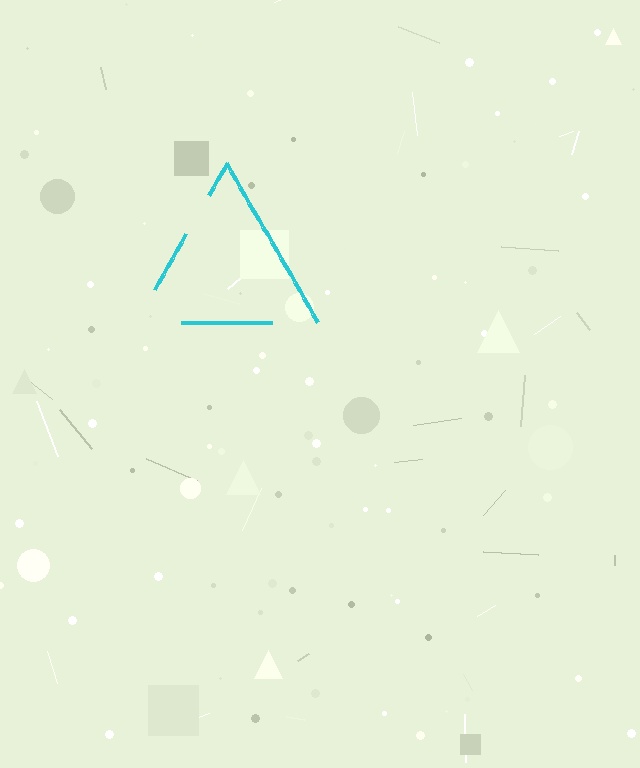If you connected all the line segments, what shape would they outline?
They would outline a triangle.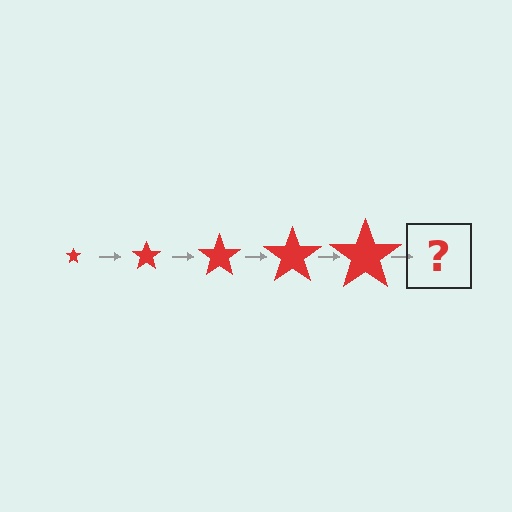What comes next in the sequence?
The next element should be a red star, larger than the previous one.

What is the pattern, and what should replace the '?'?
The pattern is that the star gets progressively larger each step. The '?' should be a red star, larger than the previous one.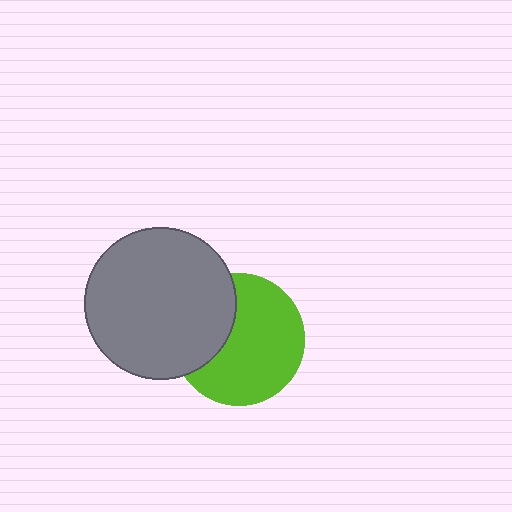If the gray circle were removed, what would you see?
You would see the complete lime circle.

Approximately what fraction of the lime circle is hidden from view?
Roughly 32% of the lime circle is hidden behind the gray circle.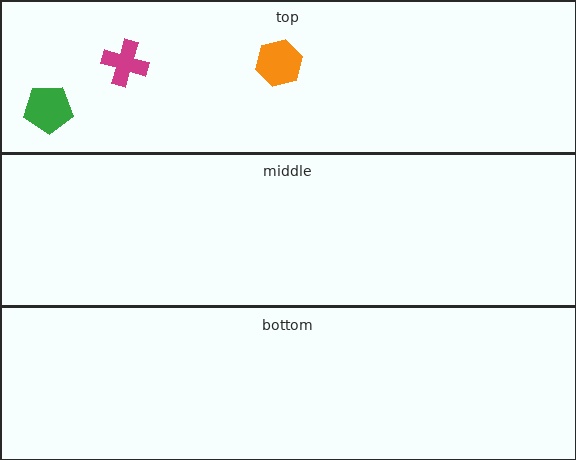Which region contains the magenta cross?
The top region.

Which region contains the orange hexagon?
The top region.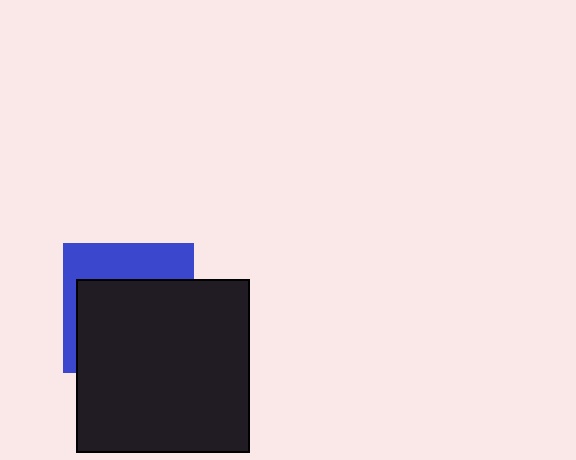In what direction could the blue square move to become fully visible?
The blue square could move up. That would shift it out from behind the black square entirely.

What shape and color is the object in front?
The object in front is a black square.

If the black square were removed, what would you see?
You would see the complete blue square.